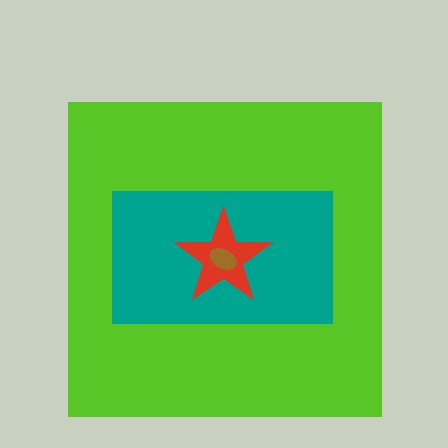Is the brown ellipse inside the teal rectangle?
Yes.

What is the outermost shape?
The lime square.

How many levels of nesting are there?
4.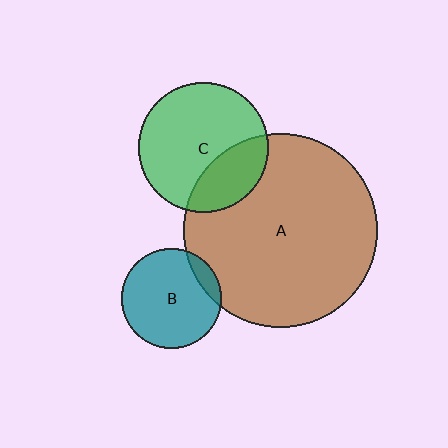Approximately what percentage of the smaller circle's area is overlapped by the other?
Approximately 10%.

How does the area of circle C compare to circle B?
Approximately 1.7 times.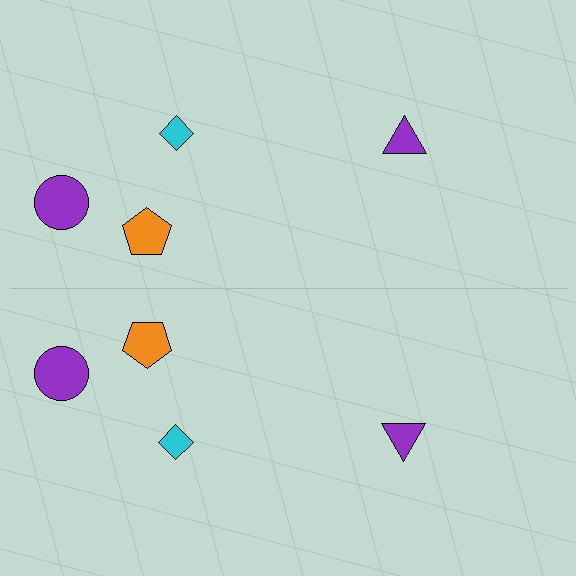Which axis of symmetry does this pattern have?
The pattern has a horizontal axis of symmetry running through the center of the image.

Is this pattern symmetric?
Yes, this pattern has bilateral (reflection) symmetry.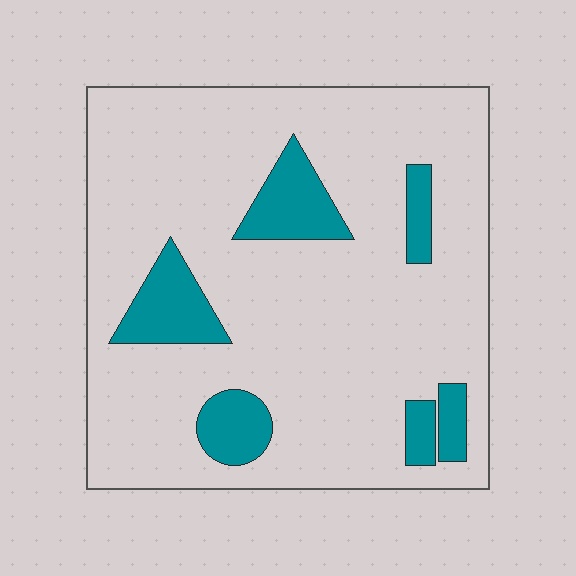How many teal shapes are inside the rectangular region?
6.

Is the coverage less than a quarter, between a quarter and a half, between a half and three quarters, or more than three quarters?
Less than a quarter.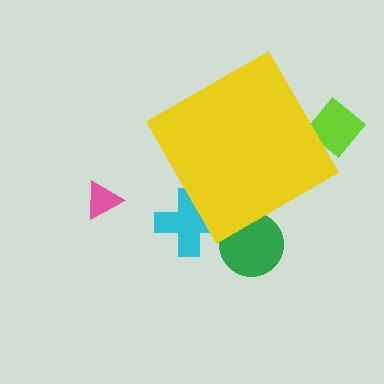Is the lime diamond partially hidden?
Yes, the lime diamond is partially hidden behind the yellow diamond.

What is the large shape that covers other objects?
A yellow diamond.